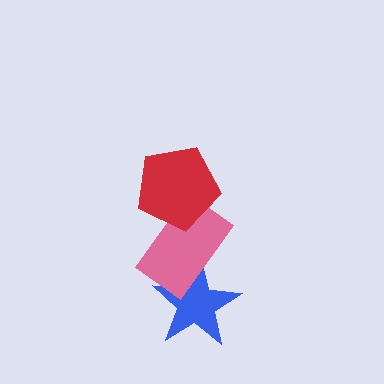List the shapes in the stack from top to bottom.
From top to bottom: the red pentagon, the pink rectangle, the blue star.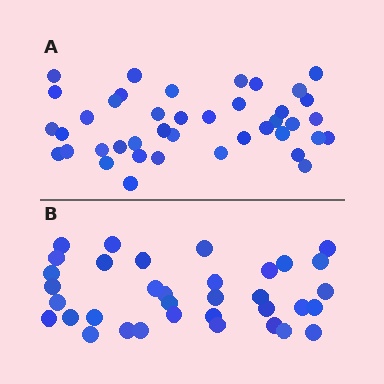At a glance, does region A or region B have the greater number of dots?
Region A (the top region) has more dots.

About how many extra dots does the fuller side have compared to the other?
Region A has about 6 more dots than region B.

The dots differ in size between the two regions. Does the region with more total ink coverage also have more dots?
No. Region B has more total ink coverage because its dots are larger, but region A actually contains more individual dots. Total area can be misleading — the number of items is what matters here.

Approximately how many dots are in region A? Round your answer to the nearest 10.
About 40 dots. (The exact count is 41, which rounds to 40.)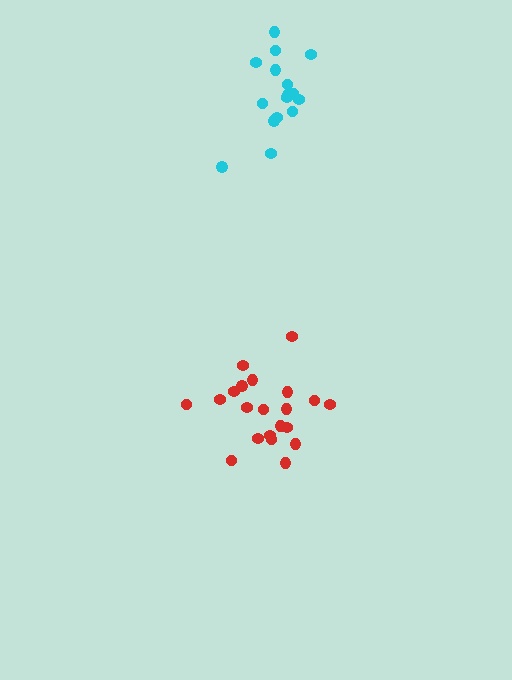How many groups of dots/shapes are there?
There are 2 groups.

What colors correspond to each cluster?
The clusters are colored: cyan, red.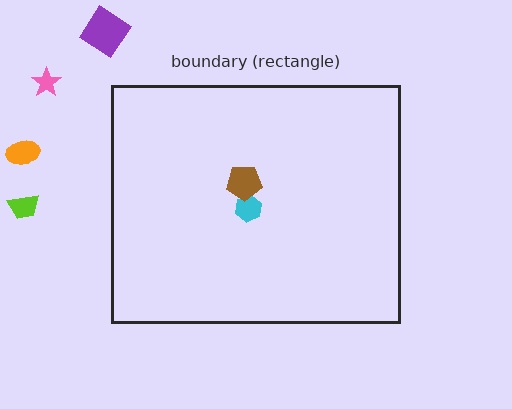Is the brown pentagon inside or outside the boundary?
Inside.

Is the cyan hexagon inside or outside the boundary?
Inside.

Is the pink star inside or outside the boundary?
Outside.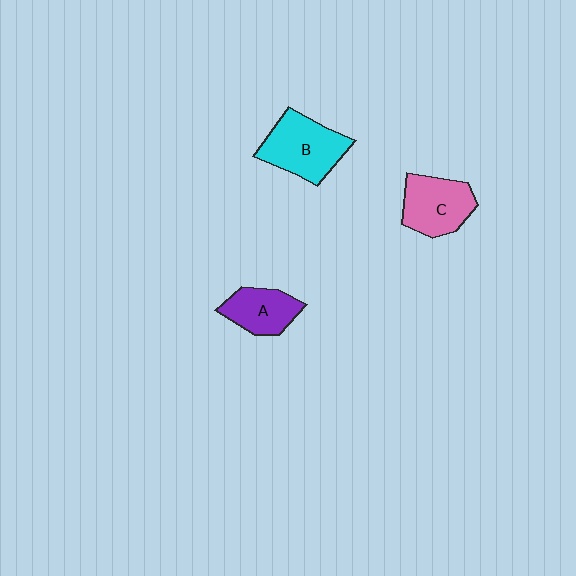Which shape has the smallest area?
Shape A (purple).